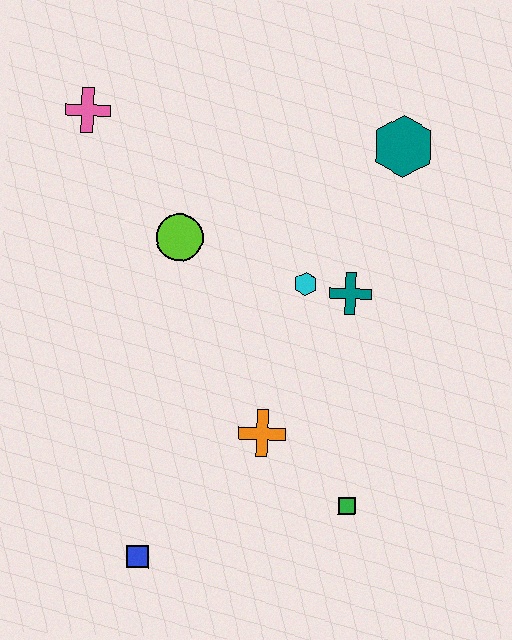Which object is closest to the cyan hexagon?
The teal cross is closest to the cyan hexagon.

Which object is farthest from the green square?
The pink cross is farthest from the green square.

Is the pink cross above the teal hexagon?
Yes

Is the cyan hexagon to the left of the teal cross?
Yes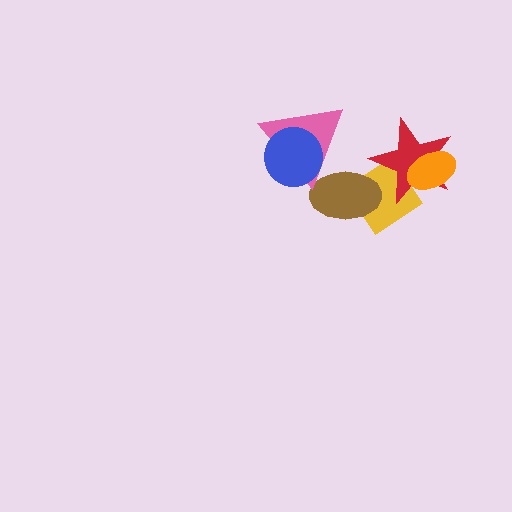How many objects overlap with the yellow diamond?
3 objects overlap with the yellow diamond.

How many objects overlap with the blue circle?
1 object overlaps with the blue circle.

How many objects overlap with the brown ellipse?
2 objects overlap with the brown ellipse.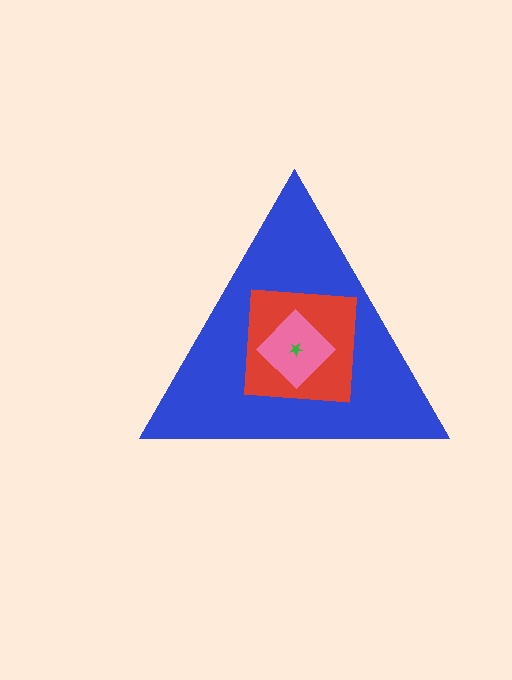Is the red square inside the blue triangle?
Yes.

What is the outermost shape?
The blue triangle.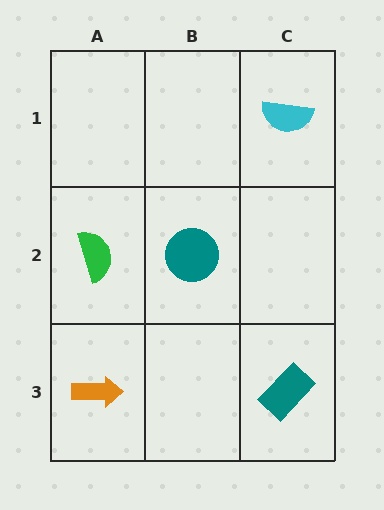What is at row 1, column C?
A cyan semicircle.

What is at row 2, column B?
A teal circle.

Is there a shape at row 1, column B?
No, that cell is empty.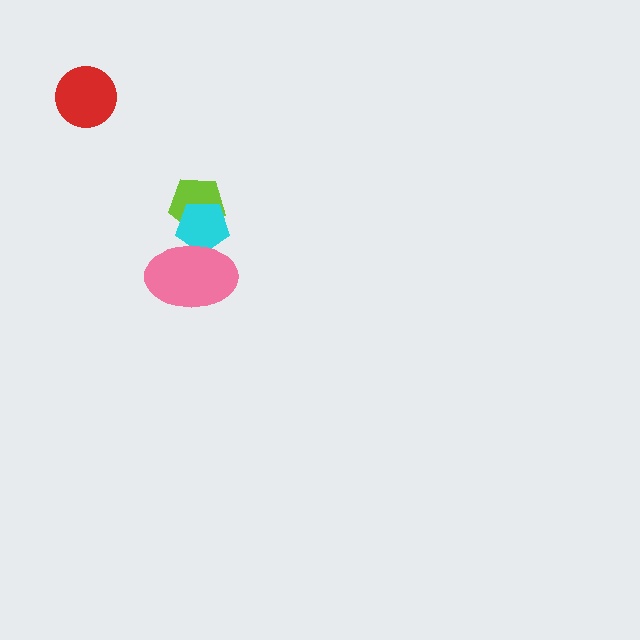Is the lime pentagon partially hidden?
Yes, it is partially covered by another shape.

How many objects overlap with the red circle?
0 objects overlap with the red circle.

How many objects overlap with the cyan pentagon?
2 objects overlap with the cyan pentagon.